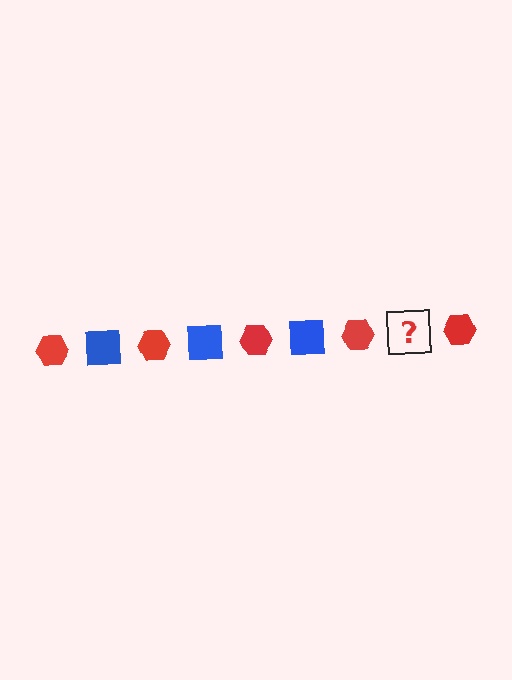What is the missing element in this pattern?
The missing element is a blue square.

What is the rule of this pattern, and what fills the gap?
The rule is that the pattern alternates between red hexagon and blue square. The gap should be filled with a blue square.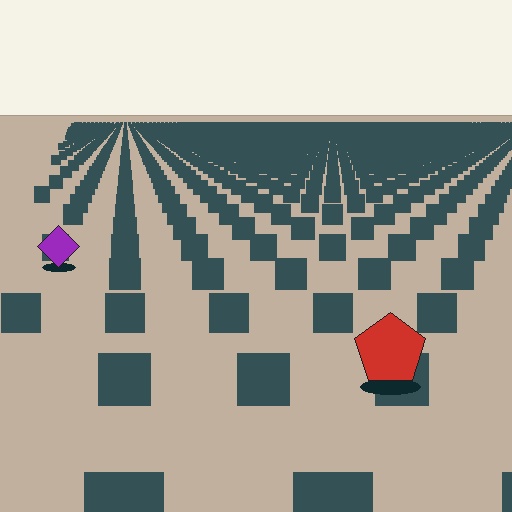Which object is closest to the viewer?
The red pentagon is closest. The texture marks near it are larger and more spread out.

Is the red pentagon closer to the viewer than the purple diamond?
Yes. The red pentagon is closer — you can tell from the texture gradient: the ground texture is coarser near it.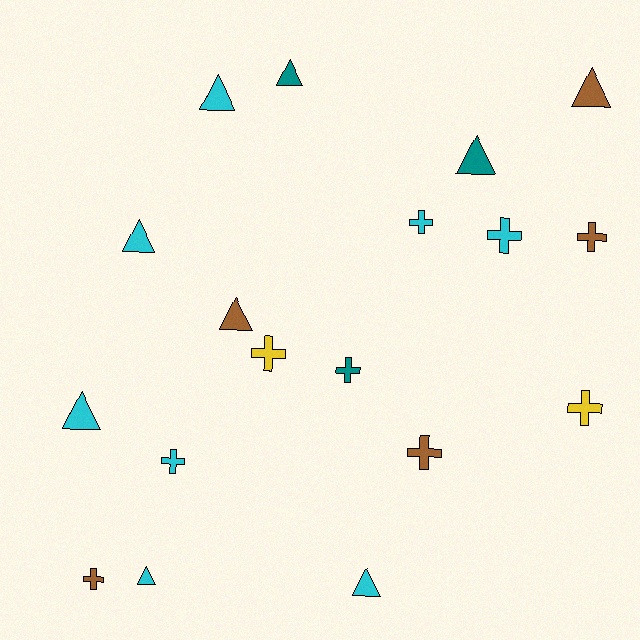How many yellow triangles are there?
There are no yellow triangles.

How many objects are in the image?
There are 18 objects.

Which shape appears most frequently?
Cross, with 9 objects.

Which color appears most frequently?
Cyan, with 8 objects.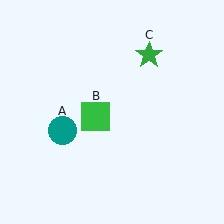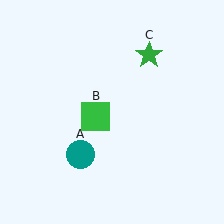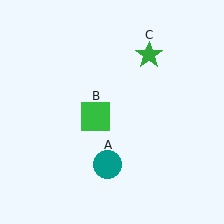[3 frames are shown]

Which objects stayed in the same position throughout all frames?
Green square (object B) and green star (object C) remained stationary.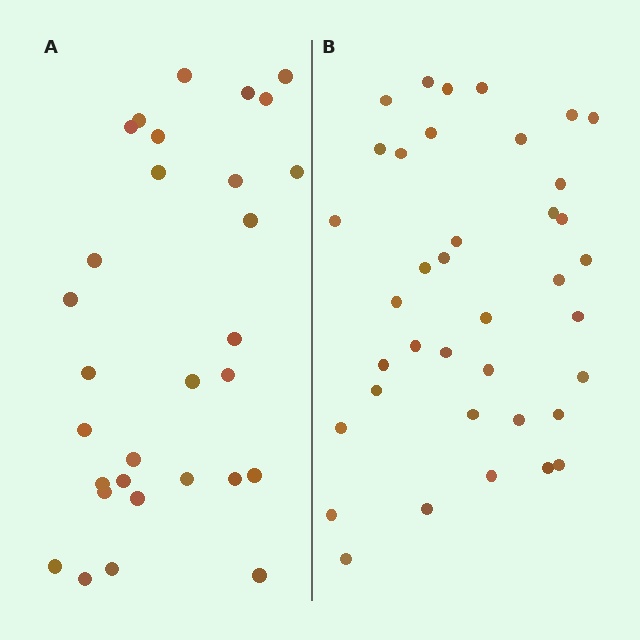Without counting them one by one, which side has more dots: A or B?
Region B (the right region) has more dots.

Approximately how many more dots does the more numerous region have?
Region B has roughly 8 or so more dots than region A.